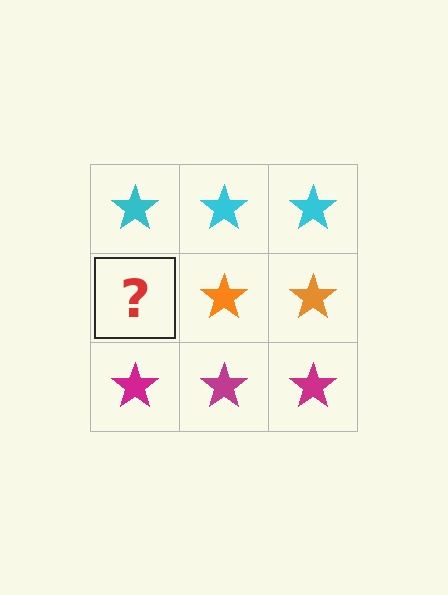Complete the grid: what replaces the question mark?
The question mark should be replaced with an orange star.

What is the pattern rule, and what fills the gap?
The rule is that each row has a consistent color. The gap should be filled with an orange star.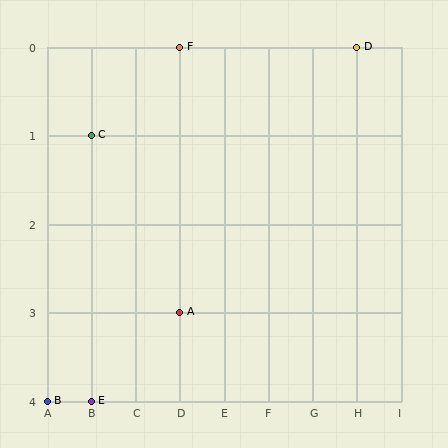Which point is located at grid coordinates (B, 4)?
Point E is at (B, 4).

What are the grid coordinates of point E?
Point E is at grid coordinates (B, 4).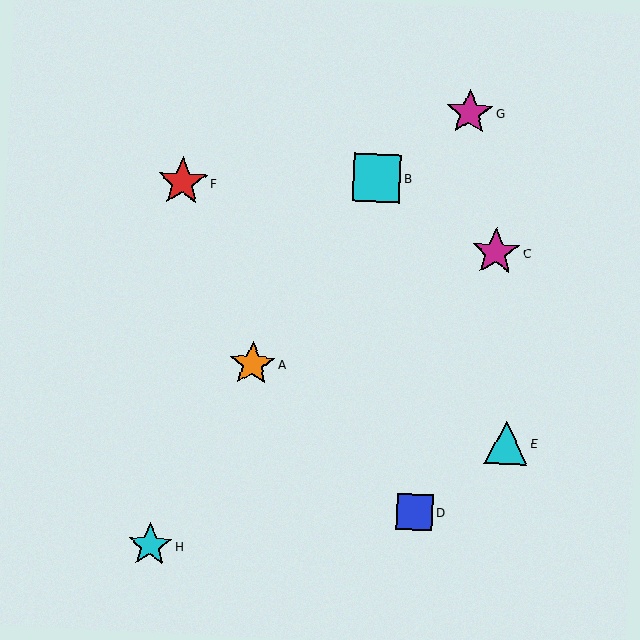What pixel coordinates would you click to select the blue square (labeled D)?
Click at (415, 512) to select the blue square D.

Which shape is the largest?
The red star (labeled F) is the largest.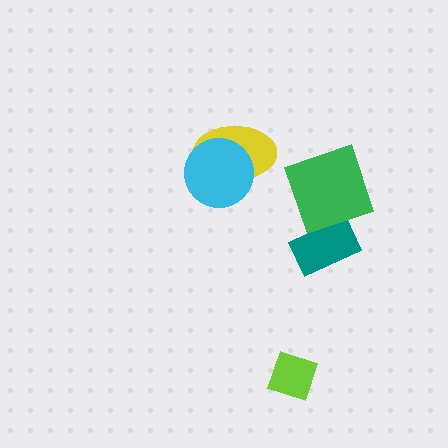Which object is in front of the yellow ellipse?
The cyan circle is in front of the yellow ellipse.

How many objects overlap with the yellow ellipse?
1 object overlaps with the yellow ellipse.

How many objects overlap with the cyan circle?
1 object overlaps with the cyan circle.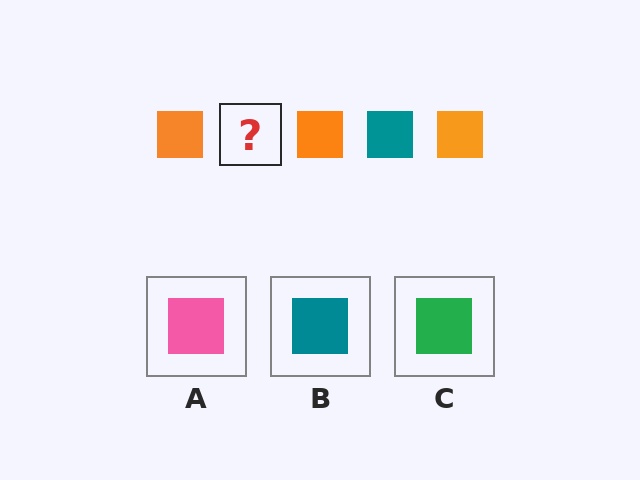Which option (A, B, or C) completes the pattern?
B.